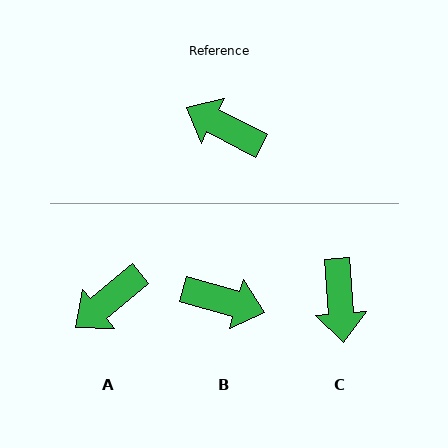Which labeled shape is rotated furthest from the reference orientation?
B, about 168 degrees away.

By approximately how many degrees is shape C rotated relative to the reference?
Approximately 122 degrees counter-clockwise.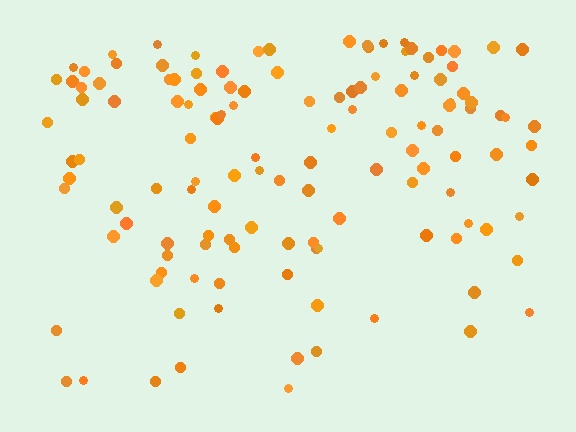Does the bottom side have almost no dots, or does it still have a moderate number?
Still a moderate number, just noticeably fewer than the top.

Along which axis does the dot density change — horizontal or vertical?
Vertical.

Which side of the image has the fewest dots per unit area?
The bottom.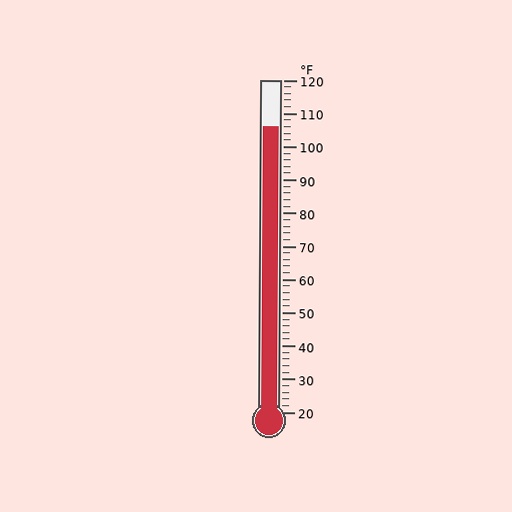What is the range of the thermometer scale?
The thermometer scale ranges from 20°F to 120°F.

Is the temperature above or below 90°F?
The temperature is above 90°F.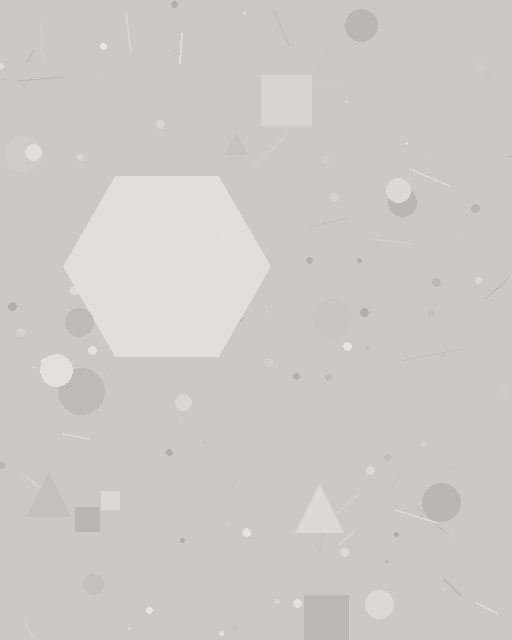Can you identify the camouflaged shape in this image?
The camouflaged shape is a hexagon.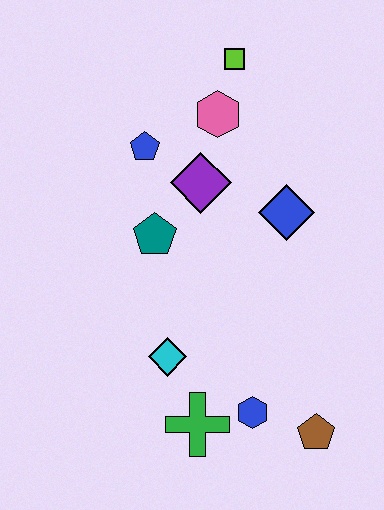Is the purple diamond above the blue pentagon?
No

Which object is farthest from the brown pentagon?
The lime square is farthest from the brown pentagon.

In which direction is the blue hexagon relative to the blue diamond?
The blue hexagon is below the blue diamond.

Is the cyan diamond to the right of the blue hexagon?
No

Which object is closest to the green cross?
The blue hexagon is closest to the green cross.